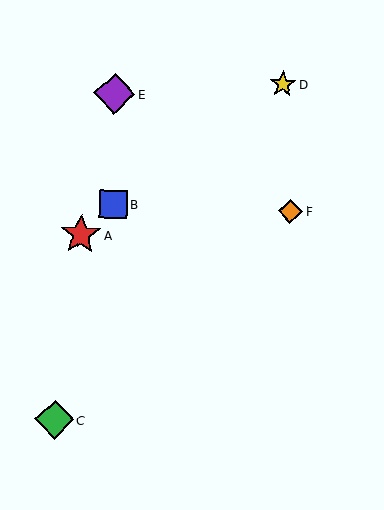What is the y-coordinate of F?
Object F is at y≈211.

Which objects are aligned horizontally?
Objects B, F are aligned horizontally.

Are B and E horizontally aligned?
No, B is at y≈204 and E is at y≈93.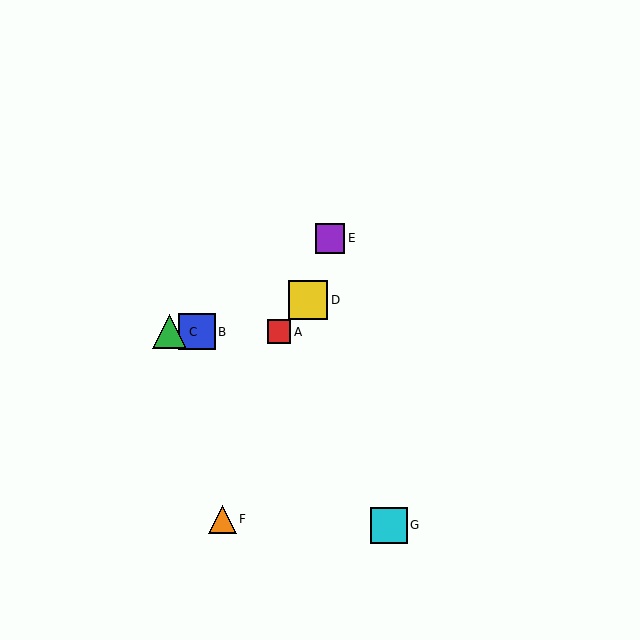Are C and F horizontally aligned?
No, C is at y≈332 and F is at y≈519.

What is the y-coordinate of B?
Object B is at y≈332.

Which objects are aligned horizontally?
Objects A, B, C are aligned horizontally.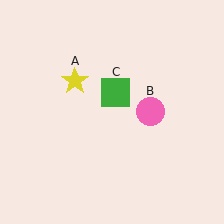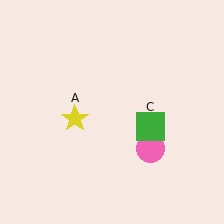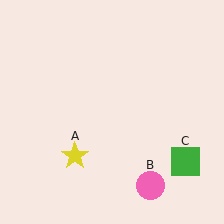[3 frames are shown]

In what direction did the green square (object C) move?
The green square (object C) moved down and to the right.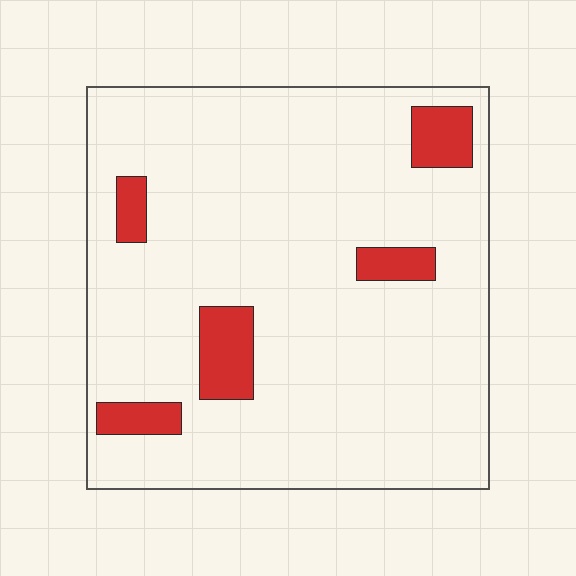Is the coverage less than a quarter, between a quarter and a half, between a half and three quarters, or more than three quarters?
Less than a quarter.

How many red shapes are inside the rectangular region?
5.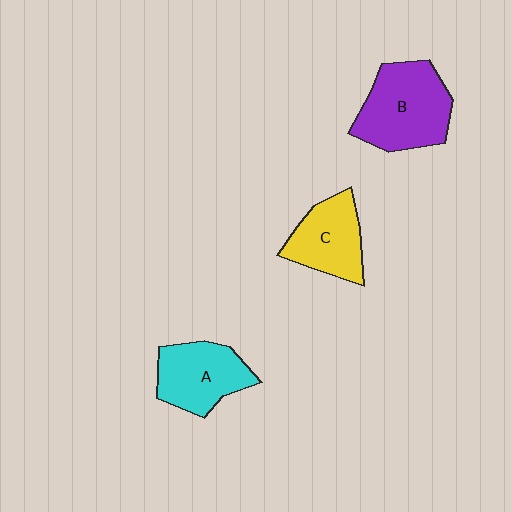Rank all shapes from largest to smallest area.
From largest to smallest: B (purple), A (cyan), C (yellow).